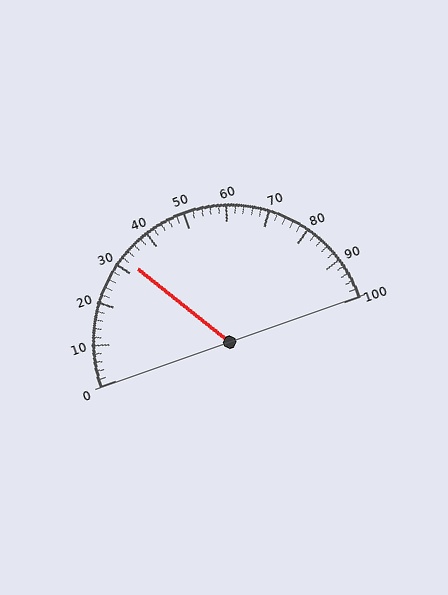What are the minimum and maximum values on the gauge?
The gauge ranges from 0 to 100.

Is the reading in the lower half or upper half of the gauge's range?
The reading is in the lower half of the range (0 to 100).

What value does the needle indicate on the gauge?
The needle indicates approximately 32.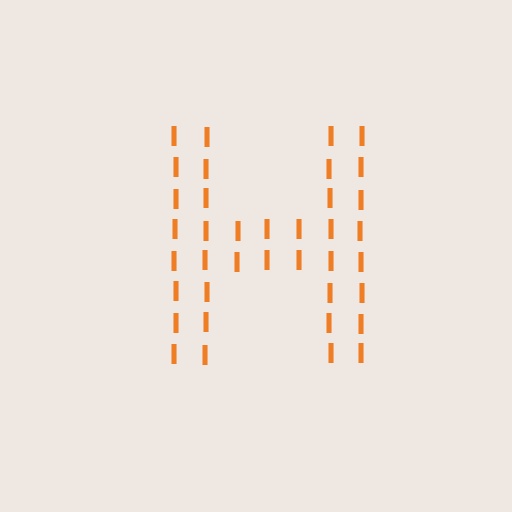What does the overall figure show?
The overall figure shows the letter H.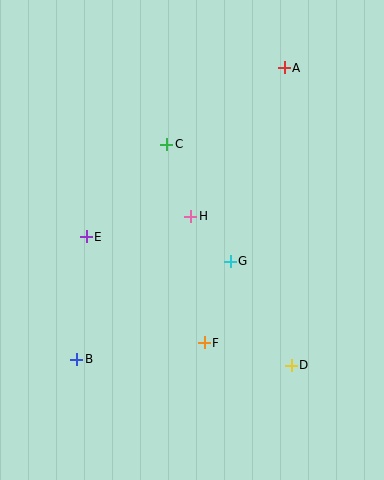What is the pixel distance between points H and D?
The distance between H and D is 180 pixels.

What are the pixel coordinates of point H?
Point H is at (191, 216).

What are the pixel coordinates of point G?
Point G is at (230, 261).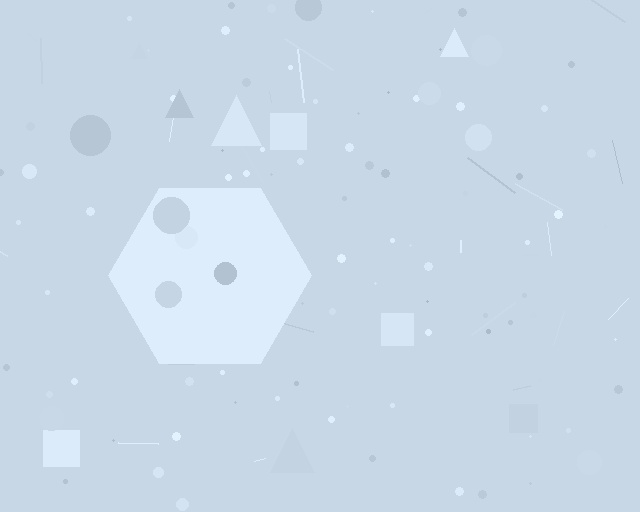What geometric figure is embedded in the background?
A hexagon is embedded in the background.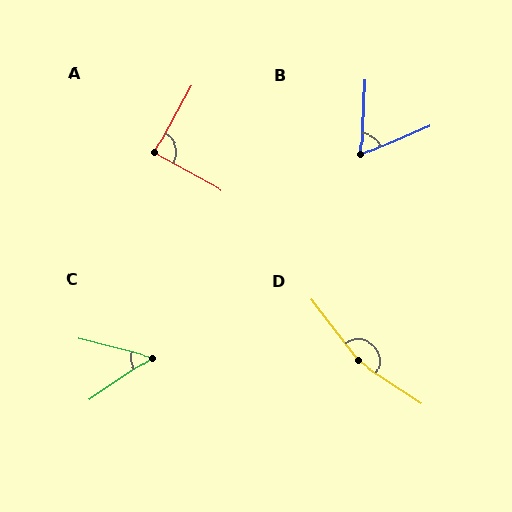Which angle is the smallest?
C, at approximately 48 degrees.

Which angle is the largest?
D, at approximately 160 degrees.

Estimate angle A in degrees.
Approximately 90 degrees.